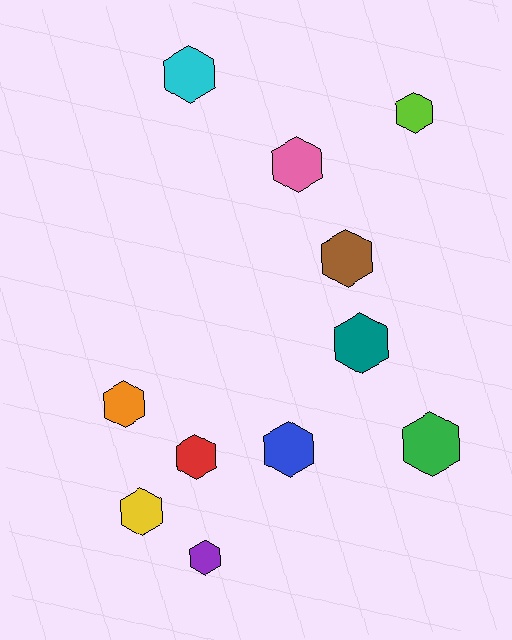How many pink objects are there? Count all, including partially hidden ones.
There is 1 pink object.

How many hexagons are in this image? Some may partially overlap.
There are 11 hexagons.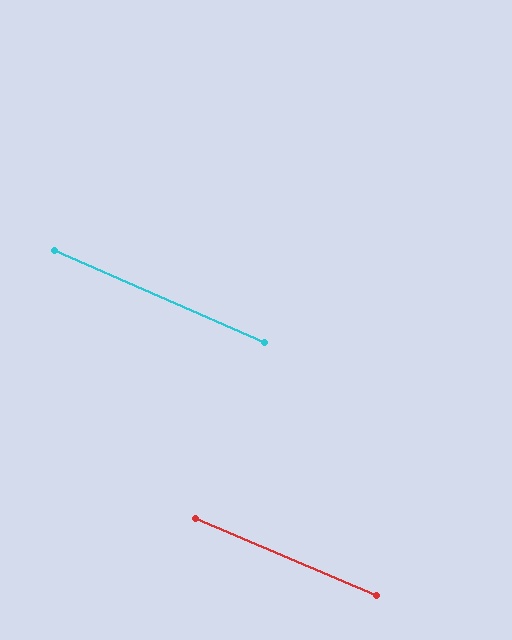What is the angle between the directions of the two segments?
Approximately 1 degree.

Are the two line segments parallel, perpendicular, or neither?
Parallel — their directions differ by only 0.7°.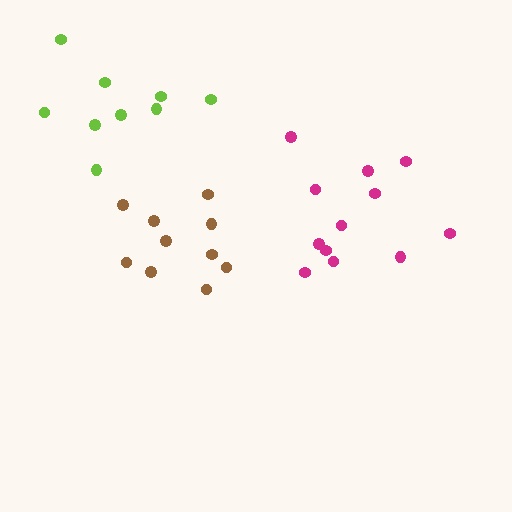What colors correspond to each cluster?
The clusters are colored: brown, lime, magenta.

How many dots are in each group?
Group 1: 10 dots, Group 2: 9 dots, Group 3: 12 dots (31 total).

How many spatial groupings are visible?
There are 3 spatial groupings.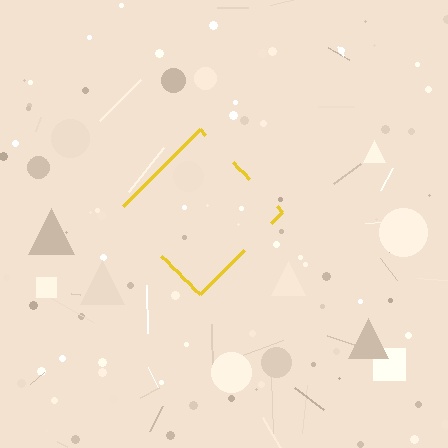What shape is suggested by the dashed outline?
The dashed outline suggests a diamond.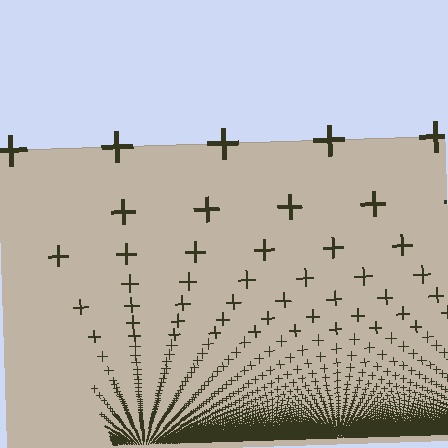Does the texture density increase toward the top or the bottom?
Density increases toward the bottom.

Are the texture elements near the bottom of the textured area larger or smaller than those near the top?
Smaller. The gradient is inverted — elements near the bottom are smaller and denser.